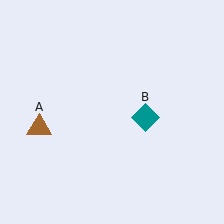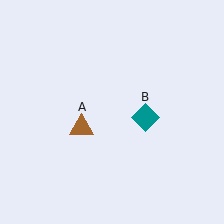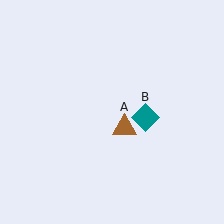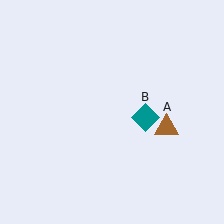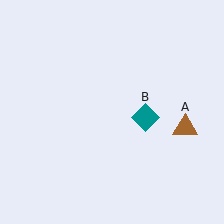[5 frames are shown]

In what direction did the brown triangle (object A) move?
The brown triangle (object A) moved right.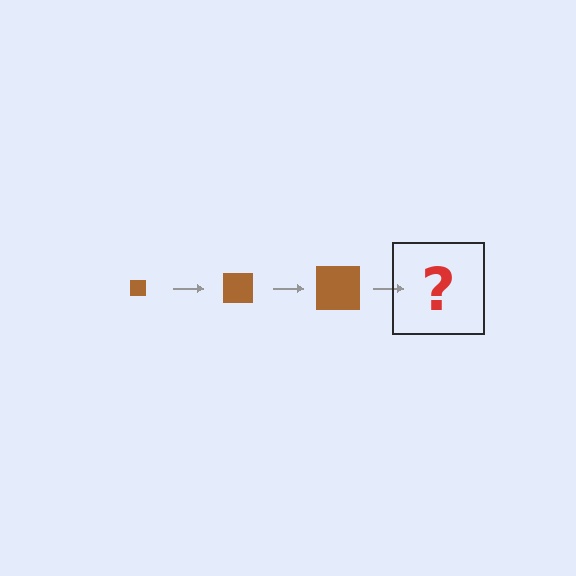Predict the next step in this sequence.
The next step is a brown square, larger than the previous one.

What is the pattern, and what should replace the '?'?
The pattern is that the square gets progressively larger each step. The '?' should be a brown square, larger than the previous one.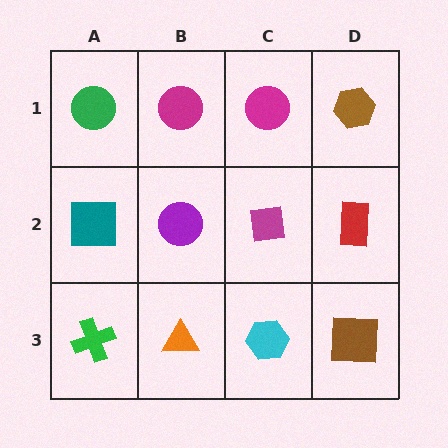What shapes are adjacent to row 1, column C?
A magenta square (row 2, column C), a magenta circle (row 1, column B), a brown hexagon (row 1, column D).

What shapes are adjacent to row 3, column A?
A teal square (row 2, column A), an orange triangle (row 3, column B).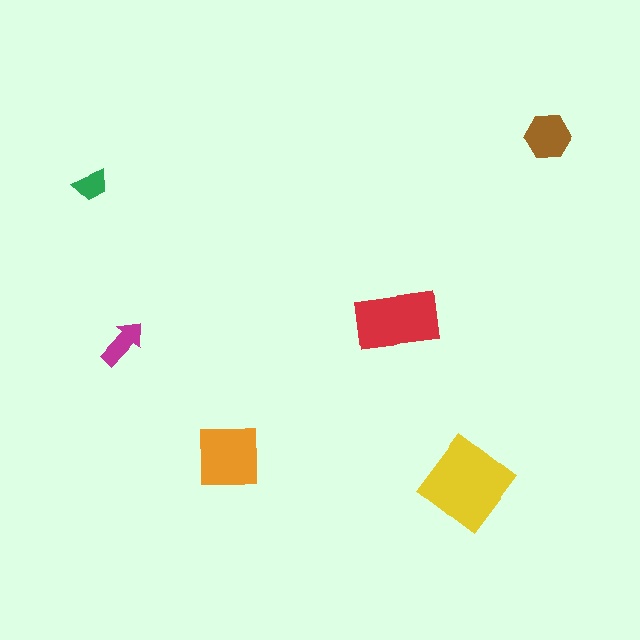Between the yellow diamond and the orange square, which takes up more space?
The yellow diamond.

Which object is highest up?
The brown hexagon is topmost.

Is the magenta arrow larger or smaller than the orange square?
Smaller.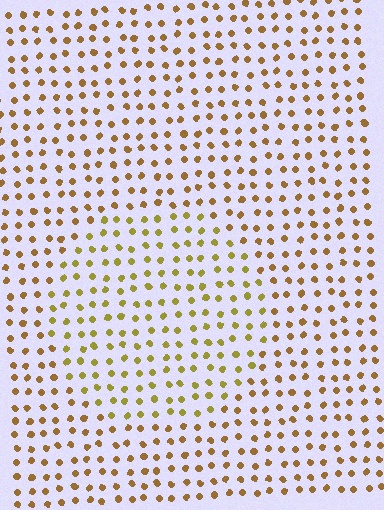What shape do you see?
I see a circle.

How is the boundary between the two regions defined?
The boundary is defined purely by a slight shift in hue (about 24 degrees). Spacing, size, and orientation are identical on both sides.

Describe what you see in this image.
The image is filled with small brown elements in a uniform arrangement. A circle-shaped region is visible where the elements are tinted to a slightly different hue, forming a subtle color boundary.